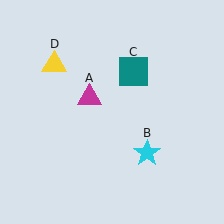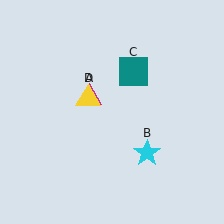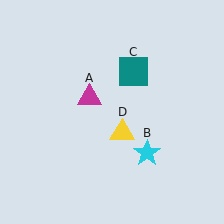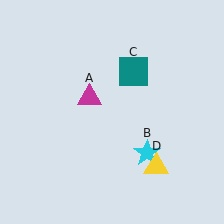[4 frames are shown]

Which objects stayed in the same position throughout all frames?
Magenta triangle (object A) and cyan star (object B) and teal square (object C) remained stationary.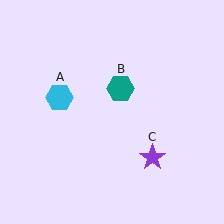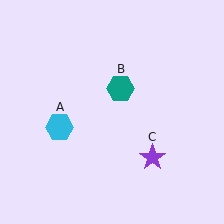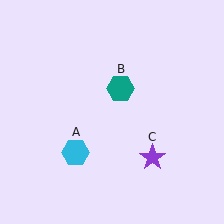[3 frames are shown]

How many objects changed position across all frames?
1 object changed position: cyan hexagon (object A).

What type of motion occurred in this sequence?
The cyan hexagon (object A) rotated counterclockwise around the center of the scene.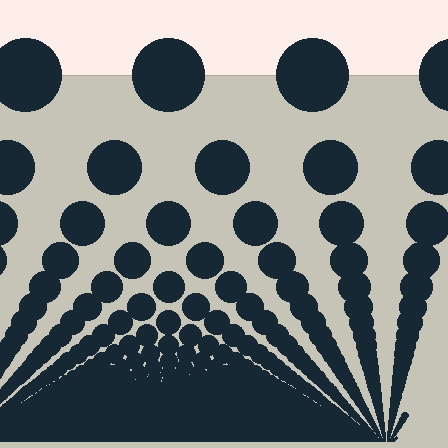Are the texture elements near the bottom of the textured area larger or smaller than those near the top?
Smaller. The gradient is inverted — elements near the bottom are smaller and denser.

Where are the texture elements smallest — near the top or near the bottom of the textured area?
Near the bottom.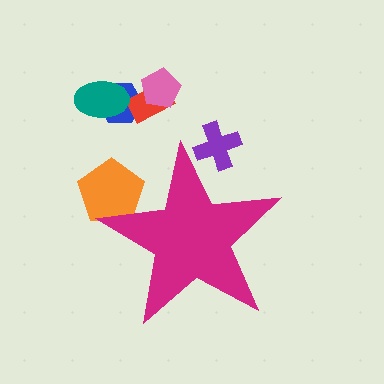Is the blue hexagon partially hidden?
No, the blue hexagon is fully visible.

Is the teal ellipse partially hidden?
No, the teal ellipse is fully visible.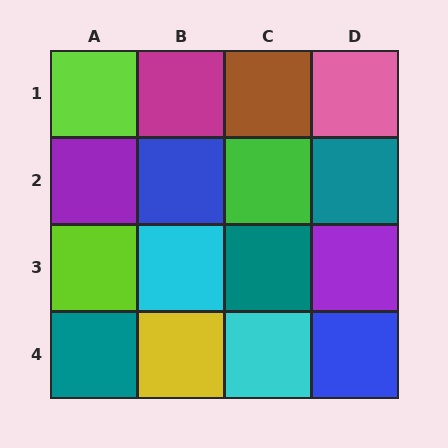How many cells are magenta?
1 cell is magenta.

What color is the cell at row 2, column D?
Teal.